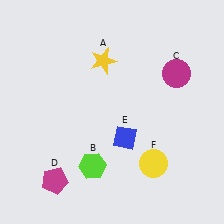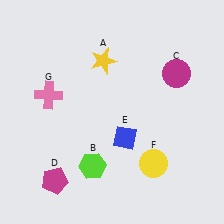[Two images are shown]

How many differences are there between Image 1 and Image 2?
There is 1 difference between the two images.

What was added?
A pink cross (G) was added in Image 2.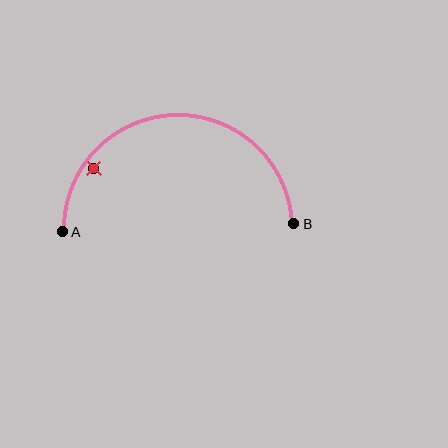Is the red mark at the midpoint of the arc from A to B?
No — the red mark does not lie on the arc at all. It sits slightly inside the curve.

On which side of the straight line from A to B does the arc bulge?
The arc bulges above the straight line connecting A and B.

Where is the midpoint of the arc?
The arc midpoint is the point on the curve farthest from the straight line joining A and B. It sits above that line.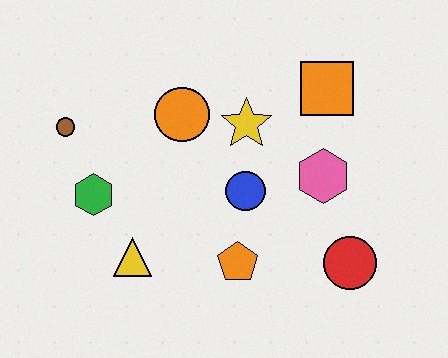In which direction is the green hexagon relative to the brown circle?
The green hexagon is below the brown circle.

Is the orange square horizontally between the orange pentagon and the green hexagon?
No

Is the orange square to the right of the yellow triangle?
Yes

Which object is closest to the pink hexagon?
The blue circle is closest to the pink hexagon.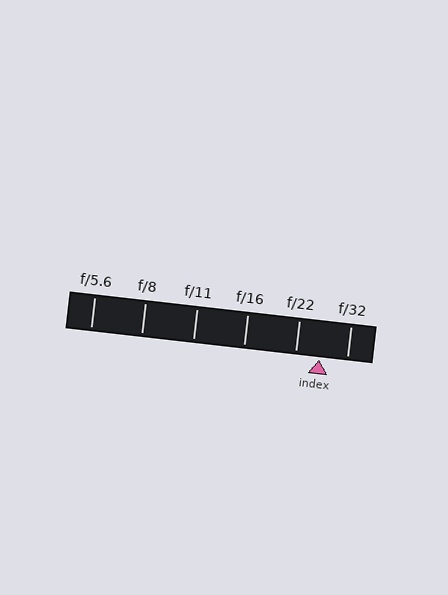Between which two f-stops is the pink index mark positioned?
The index mark is between f/22 and f/32.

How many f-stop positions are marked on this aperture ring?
There are 6 f-stop positions marked.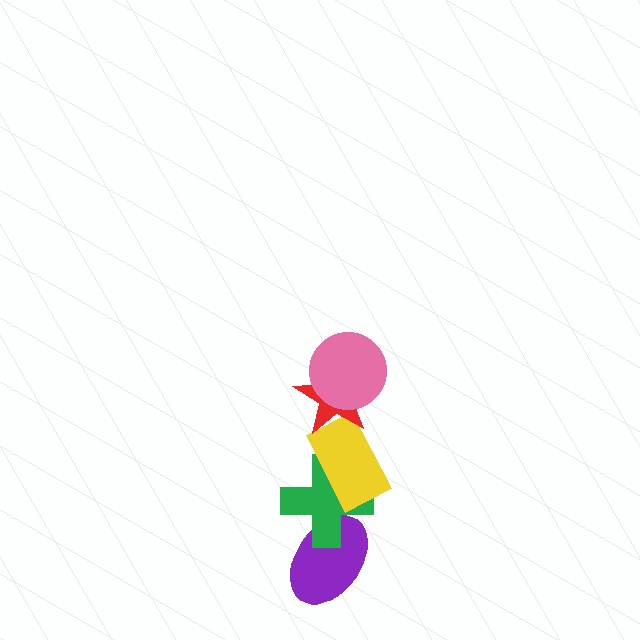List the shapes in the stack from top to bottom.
From top to bottom: the pink circle, the red star, the yellow rectangle, the green cross, the purple ellipse.